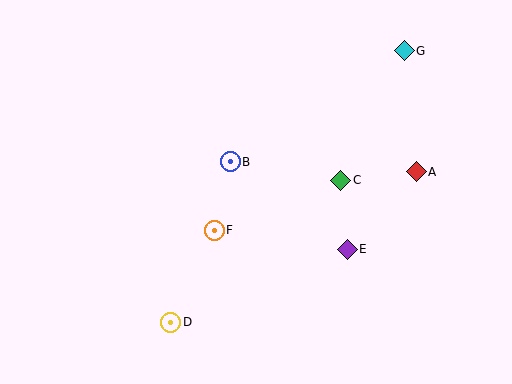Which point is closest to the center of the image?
Point B at (230, 162) is closest to the center.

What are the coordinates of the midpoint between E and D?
The midpoint between E and D is at (259, 286).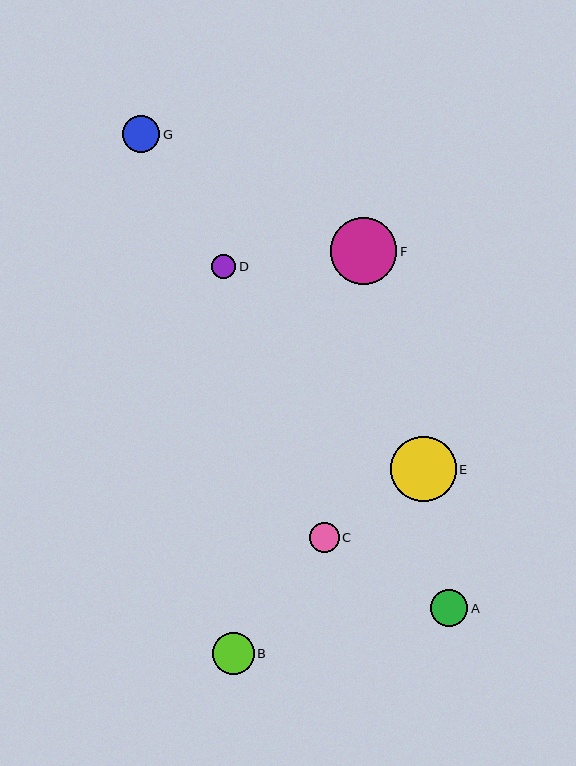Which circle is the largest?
Circle F is the largest with a size of approximately 67 pixels.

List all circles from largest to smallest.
From largest to smallest: F, E, B, A, G, C, D.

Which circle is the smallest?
Circle D is the smallest with a size of approximately 24 pixels.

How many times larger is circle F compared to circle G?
Circle F is approximately 1.8 times the size of circle G.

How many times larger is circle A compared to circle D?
Circle A is approximately 1.6 times the size of circle D.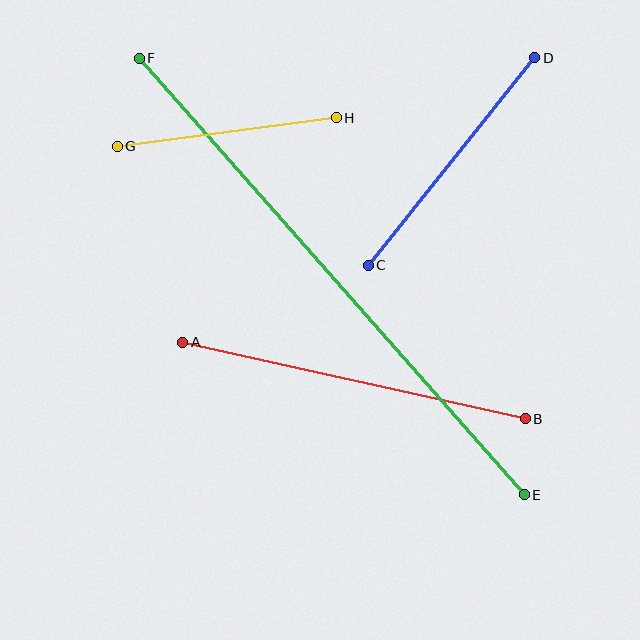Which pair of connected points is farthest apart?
Points E and F are farthest apart.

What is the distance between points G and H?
The distance is approximately 221 pixels.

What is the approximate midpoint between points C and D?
The midpoint is at approximately (451, 162) pixels.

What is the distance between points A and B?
The distance is approximately 351 pixels.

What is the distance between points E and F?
The distance is approximately 582 pixels.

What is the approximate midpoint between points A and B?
The midpoint is at approximately (354, 381) pixels.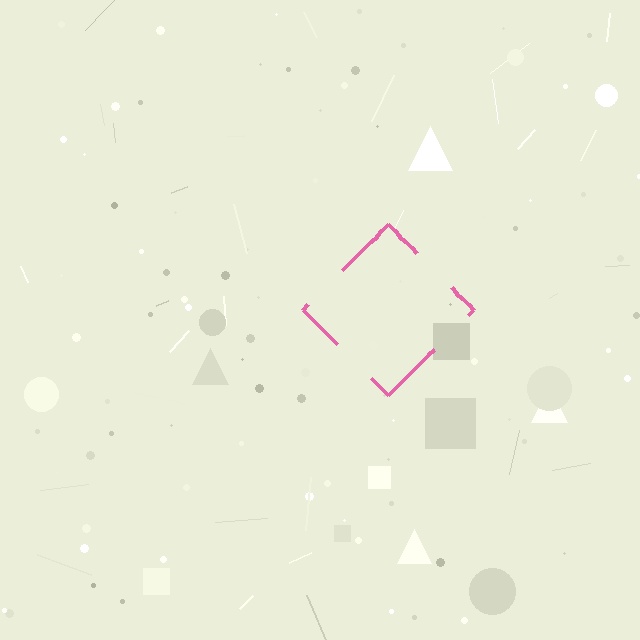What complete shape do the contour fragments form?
The contour fragments form a diamond.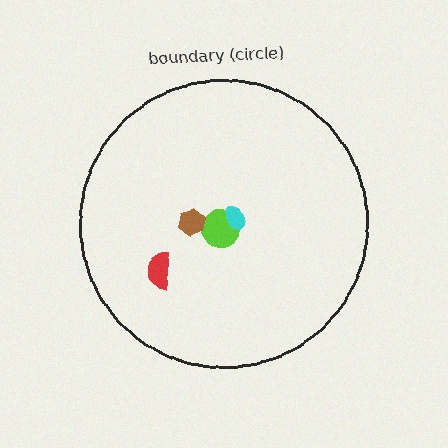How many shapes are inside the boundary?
4 inside, 0 outside.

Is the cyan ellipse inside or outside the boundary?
Inside.